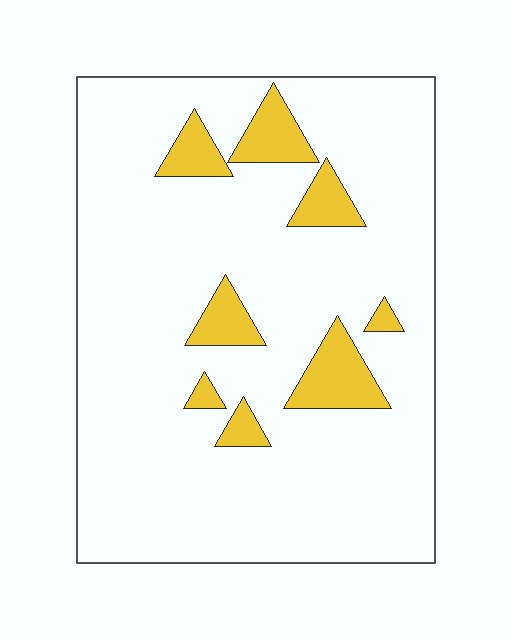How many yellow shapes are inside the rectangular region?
8.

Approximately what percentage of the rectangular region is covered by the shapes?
Approximately 10%.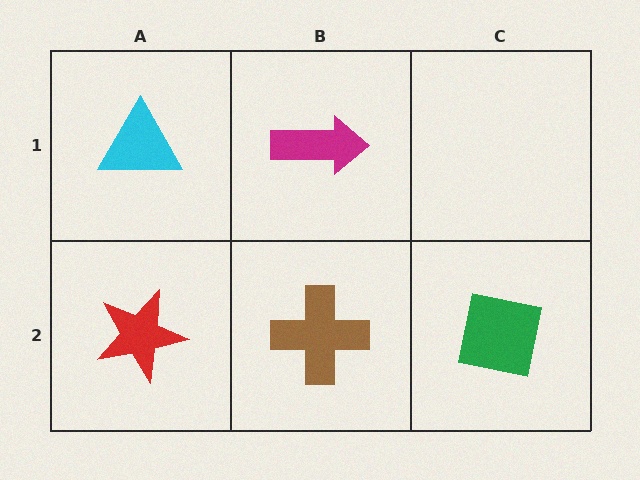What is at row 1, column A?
A cyan triangle.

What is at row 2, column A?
A red star.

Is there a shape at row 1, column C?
No, that cell is empty.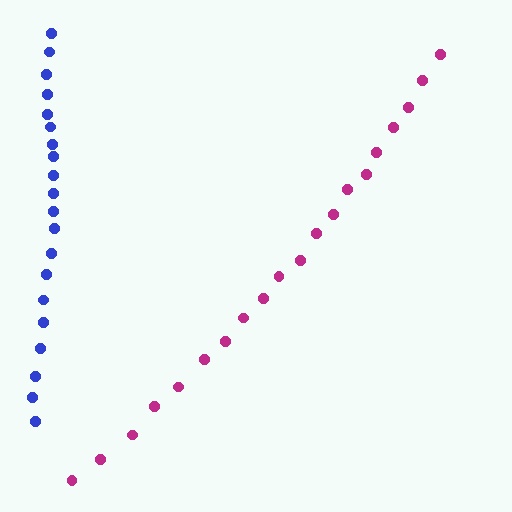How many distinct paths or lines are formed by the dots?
There are 2 distinct paths.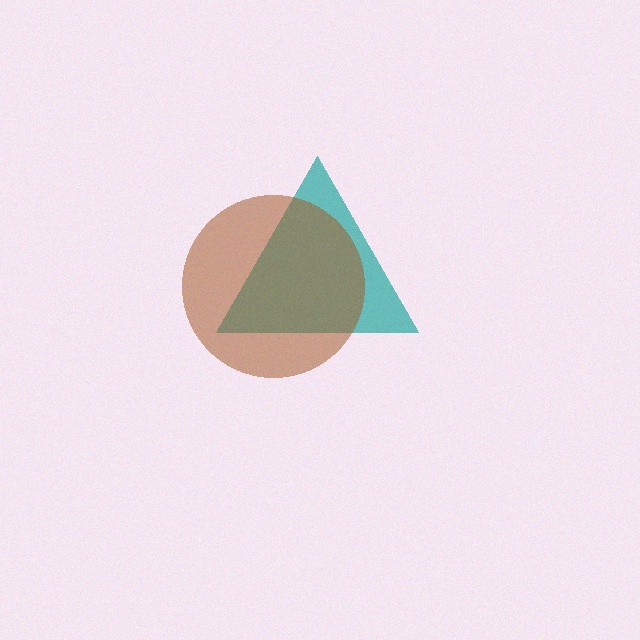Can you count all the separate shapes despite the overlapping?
Yes, there are 2 separate shapes.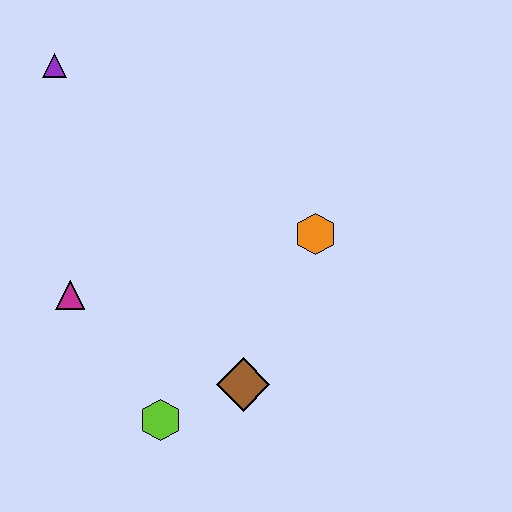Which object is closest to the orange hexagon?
The brown diamond is closest to the orange hexagon.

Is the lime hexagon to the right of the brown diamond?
No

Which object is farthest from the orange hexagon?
The purple triangle is farthest from the orange hexagon.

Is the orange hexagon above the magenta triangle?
Yes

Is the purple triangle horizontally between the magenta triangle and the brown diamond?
No